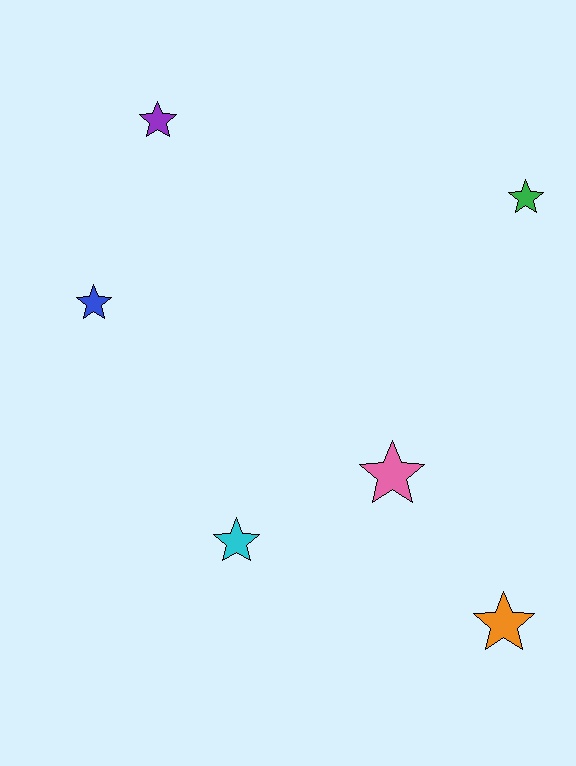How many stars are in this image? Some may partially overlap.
There are 6 stars.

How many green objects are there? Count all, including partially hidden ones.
There is 1 green object.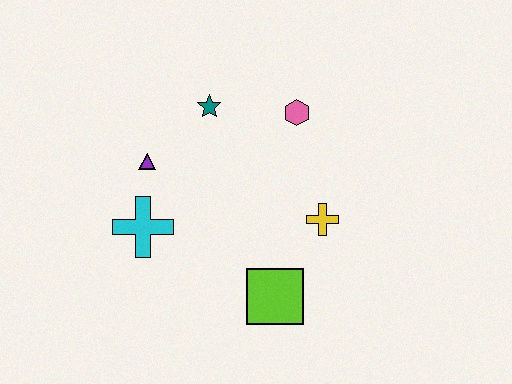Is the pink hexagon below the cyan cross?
No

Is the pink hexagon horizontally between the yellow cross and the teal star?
Yes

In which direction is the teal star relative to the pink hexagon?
The teal star is to the left of the pink hexagon.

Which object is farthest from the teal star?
The lime square is farthest from the teal star.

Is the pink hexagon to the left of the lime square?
No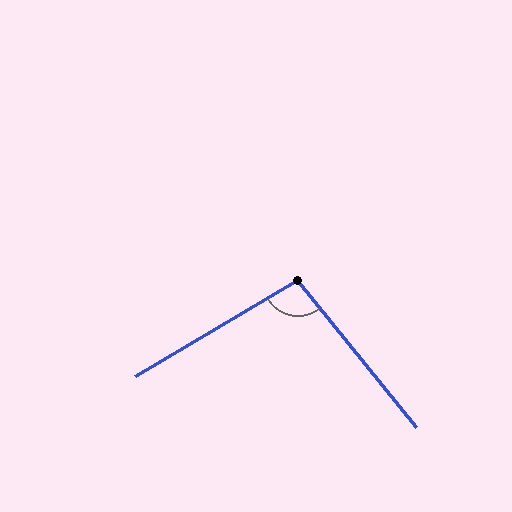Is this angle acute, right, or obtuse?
It is obtuse.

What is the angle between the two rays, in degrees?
Approximately 98 degrees.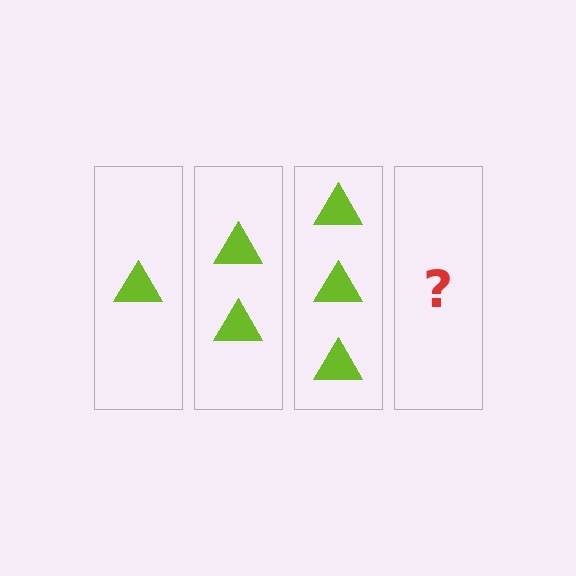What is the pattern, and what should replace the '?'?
The pattern is that each step adds one more triangle. The '?' should be 4 triangles.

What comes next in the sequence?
The next element should be 4 triangles.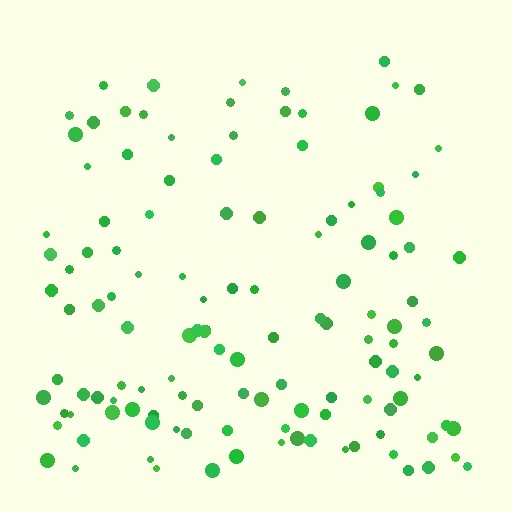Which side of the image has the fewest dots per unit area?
The top.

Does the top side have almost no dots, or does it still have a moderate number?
Still a moderate number, just noticeably fewer than the bottom.